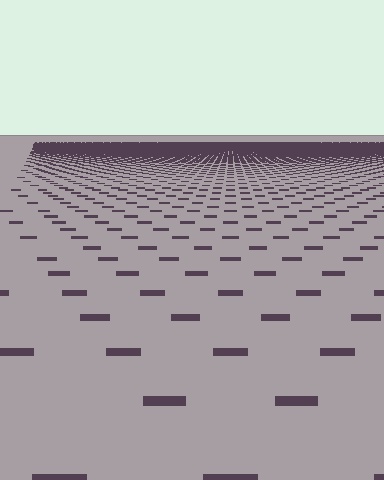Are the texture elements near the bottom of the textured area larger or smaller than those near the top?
Larger. Near the bottom, elements are closer to the viewer and appear at a bigger on-screen size.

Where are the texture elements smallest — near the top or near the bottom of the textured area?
Near the top.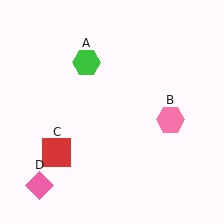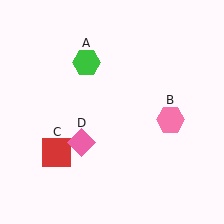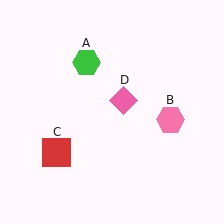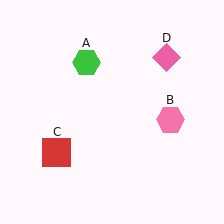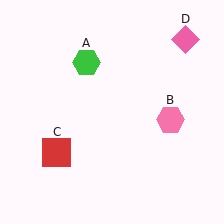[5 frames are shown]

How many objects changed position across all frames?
1 object changed position: pink diamond (object D).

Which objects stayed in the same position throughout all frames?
Green hexagon (object A) and pink hexagon (object B) and red square (object C) remained stationary.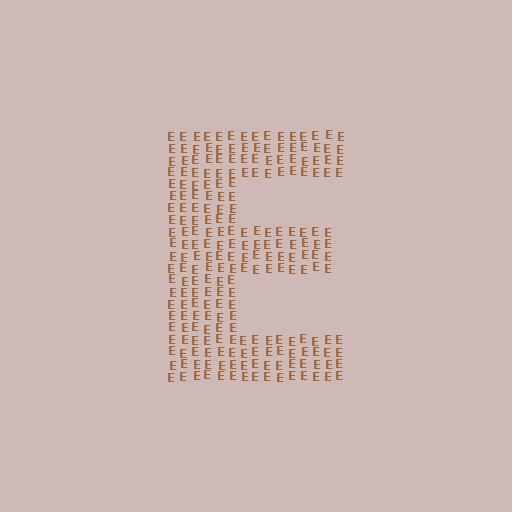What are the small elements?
The small elements are letter E's.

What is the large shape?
The large shape is the letter E.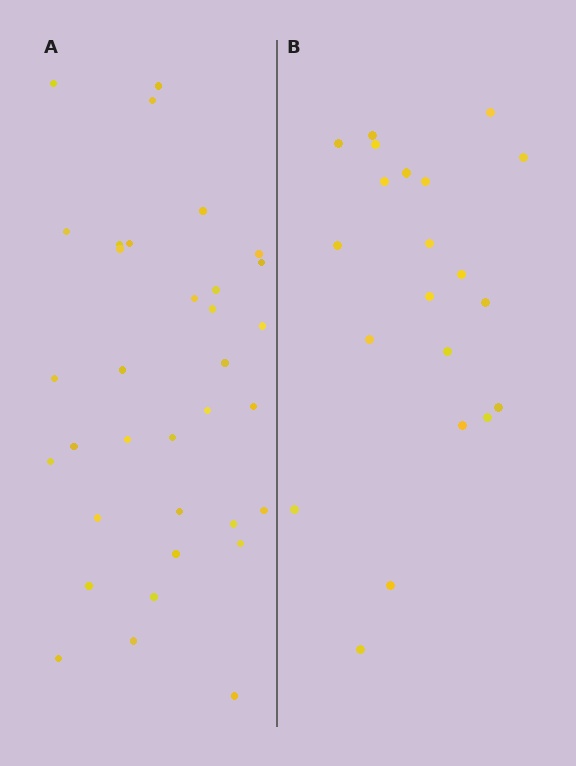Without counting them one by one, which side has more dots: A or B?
Region A (the left region) has more dots.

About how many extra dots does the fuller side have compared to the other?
Region A has approximately 15 more dots than region B.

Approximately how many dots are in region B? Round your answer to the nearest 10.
About 20 dots. (The exact count is 21, which rounds to 20.)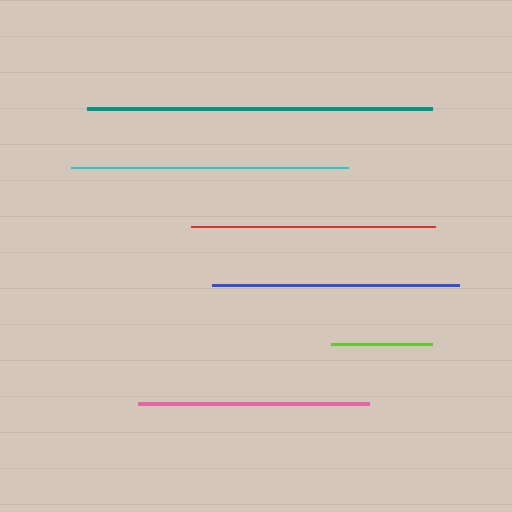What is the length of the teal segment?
The teal segment is approximately 345 pixels long.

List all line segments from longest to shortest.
From longest to shortest: teal, cyan, blue, red, pink, lime.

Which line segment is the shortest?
The lime line is the shortest at approximately 101 pixels.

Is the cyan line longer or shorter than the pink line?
The cyan line is longer than the pink line.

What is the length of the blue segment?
The blue segment is approximately 246 pixels long.